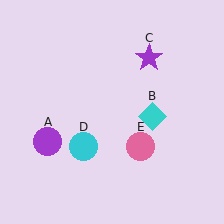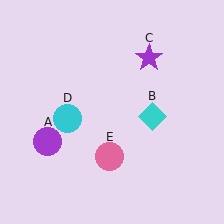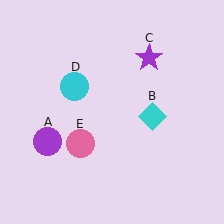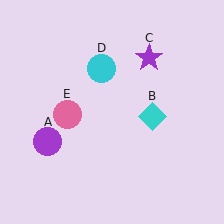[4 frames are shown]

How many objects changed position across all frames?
2 objects changed position: cyan circle (object D), pink circle (object E).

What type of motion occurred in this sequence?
The cyan circle (object D), pink circle (object E) rotated clockwise around the center of the scene.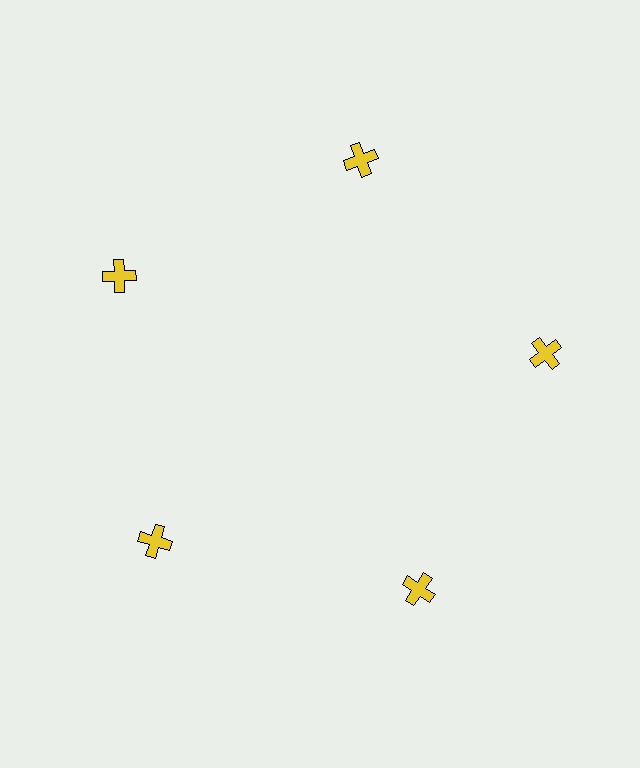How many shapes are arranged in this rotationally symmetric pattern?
There are 5 shapes, arranged in 5 groups of 1.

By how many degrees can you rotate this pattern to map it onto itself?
The pattern maps onto itself every 72 degrees of rotation.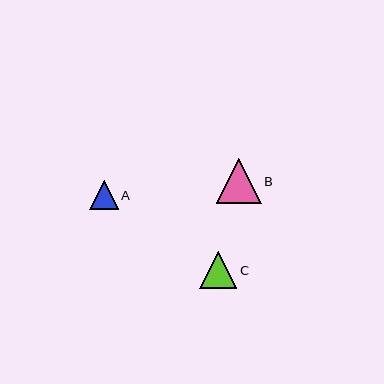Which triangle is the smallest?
Triangle A is the smallest with a size of approximately 29 pixels.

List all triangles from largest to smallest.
From largest to smallest: B, C, A.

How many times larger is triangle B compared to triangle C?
Triangle B is approximately 1.2 times the size of triangle C.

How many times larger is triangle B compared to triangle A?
Triangle B is approximately 1.6 times the size of triangle A.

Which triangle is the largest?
Triangle B is the largest with a size of approximately 45 pixels.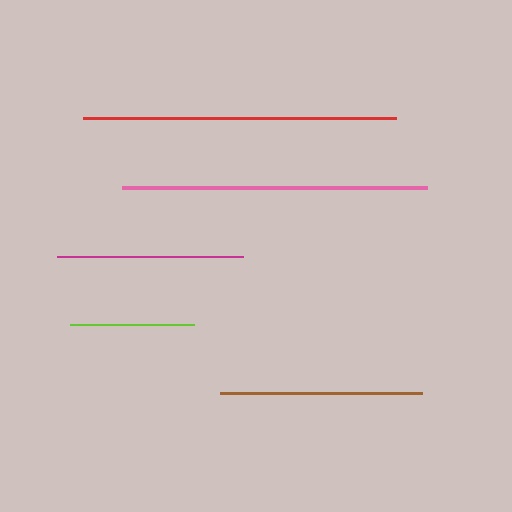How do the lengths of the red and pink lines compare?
The red and pink lines are approximately the same length.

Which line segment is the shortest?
The lime line is the shortest at approximately 124 pixels.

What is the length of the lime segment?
The lime segment is approximately 124 pixels long.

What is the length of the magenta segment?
The magenta segment is approximately 186 pixels long.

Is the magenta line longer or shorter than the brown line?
The brown line is longer than the magenta line.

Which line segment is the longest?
The red line is the longest at approximately 313 pixels.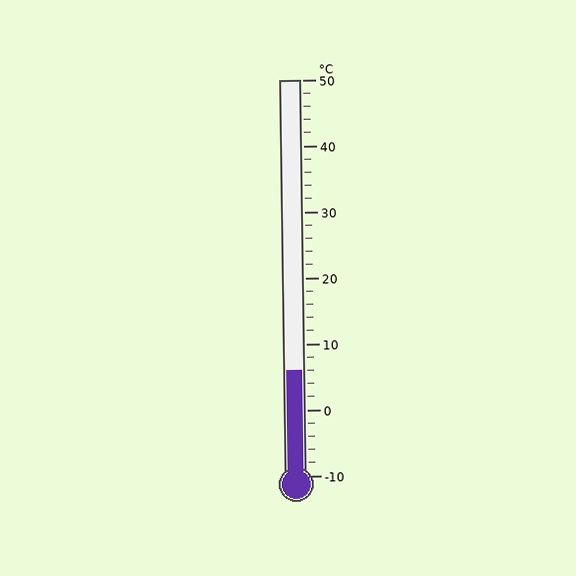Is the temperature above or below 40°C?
The temperature is below 40°C.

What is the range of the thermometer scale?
The thermometer scale ranges from -10°C to 50°C.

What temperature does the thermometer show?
The thermometer shows approximately 6°C.